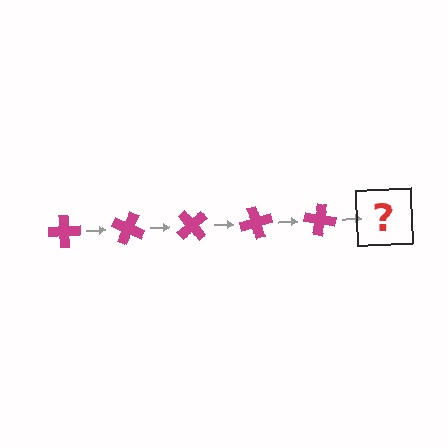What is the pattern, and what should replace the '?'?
The pattern is that the cross rotates 25 degrees each step. The '?' should be a magenta cross rotated 125 degrees.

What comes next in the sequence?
The next element should be a magenta cross rotated 125 degrees.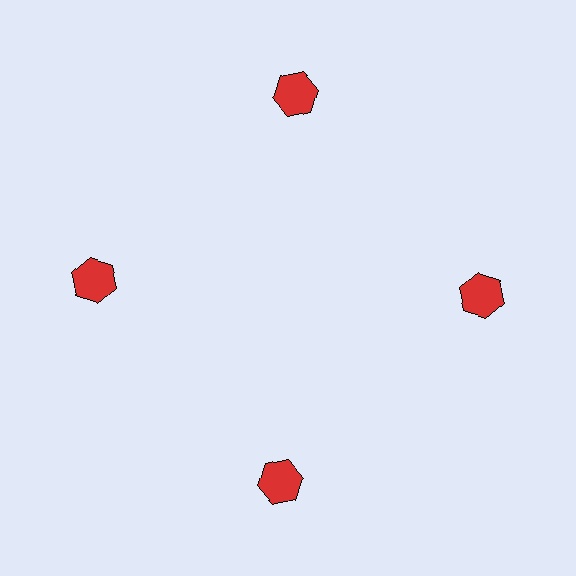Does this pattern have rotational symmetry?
Yes, this pattern has 4-fold rotational symmetry. It looks the same after rotating 90 degrees around the center.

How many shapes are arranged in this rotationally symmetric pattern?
There are 4 shapes, arranged in 4 groups of 1.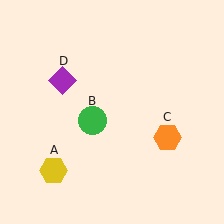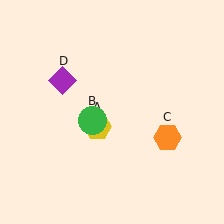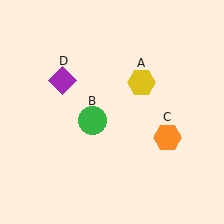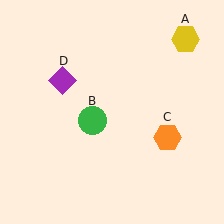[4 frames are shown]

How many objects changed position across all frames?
1 object changed position: yellow hexagon (object A).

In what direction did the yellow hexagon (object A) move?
The yellow hexagon (object A) moved up and to the right.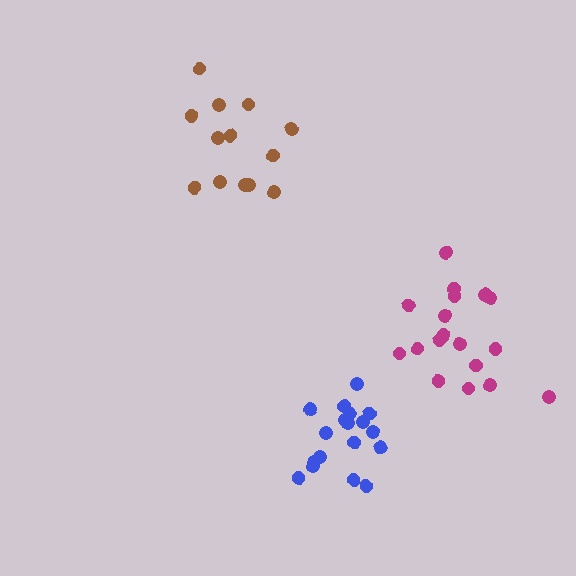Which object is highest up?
The brown cluster is topmost.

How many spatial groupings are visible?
There are 3 spatial groupings.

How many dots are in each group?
Group 1: 13 dots, Group 2: 18 dots, Group 3: 18 dots (49 total).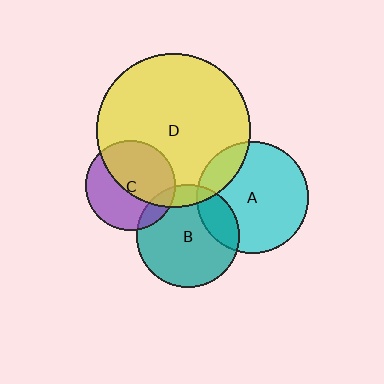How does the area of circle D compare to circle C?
Approximately 2.9 times.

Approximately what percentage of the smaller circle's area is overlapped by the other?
Approximately 20%.